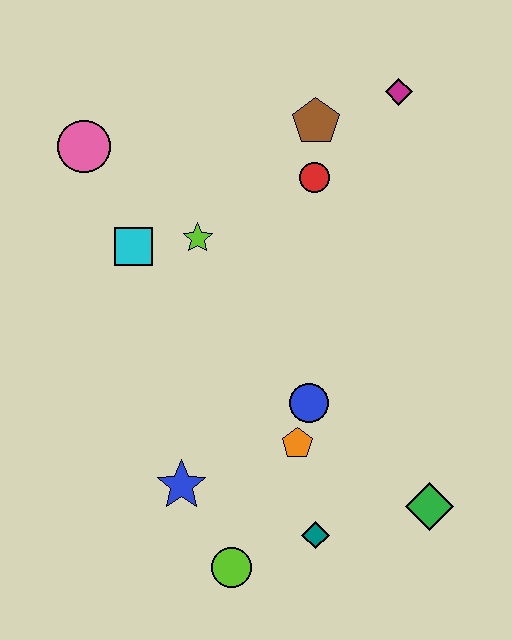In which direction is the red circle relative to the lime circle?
The red circle is above the lime circle.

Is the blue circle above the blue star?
Yes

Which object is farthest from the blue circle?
The pink circle is farthest from the blue circle.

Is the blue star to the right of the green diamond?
No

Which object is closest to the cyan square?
The lime star is closest to the cyan square.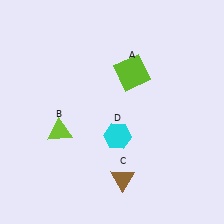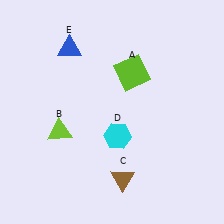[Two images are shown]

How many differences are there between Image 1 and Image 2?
There is 1 difference between the two images.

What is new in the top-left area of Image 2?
A blue triangle (E) was added in the top-left area of Image 2.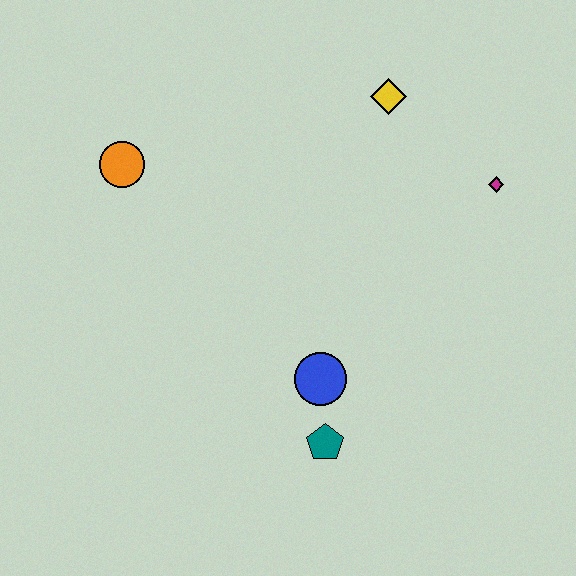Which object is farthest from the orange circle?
The magenta diamond is farthest from the orange circle.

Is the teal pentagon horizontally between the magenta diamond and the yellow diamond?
No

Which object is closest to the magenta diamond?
The yellow diamond is closest to the magenta diamond.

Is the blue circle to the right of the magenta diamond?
No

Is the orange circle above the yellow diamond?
No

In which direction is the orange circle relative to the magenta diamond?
The orange circle is to the left of the magenta diamond.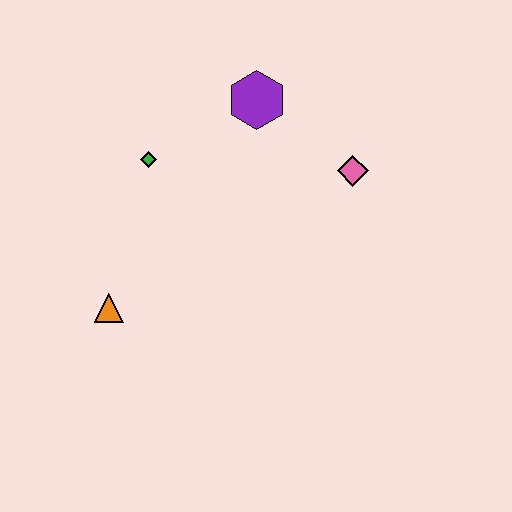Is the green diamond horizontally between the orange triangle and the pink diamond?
Yes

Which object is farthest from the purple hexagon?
The orange triangle is farthest from the purple hexagon.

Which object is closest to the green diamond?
The purple hexagon is closest to the green diamond.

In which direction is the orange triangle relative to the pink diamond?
The orange triangle is to the left of the pink diamond.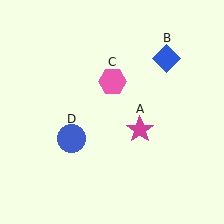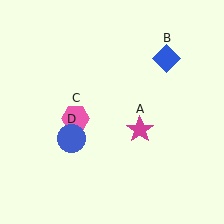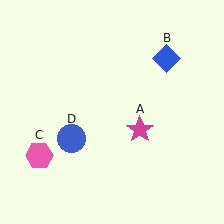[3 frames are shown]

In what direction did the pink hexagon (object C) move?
The pink hexagon (object C) moved down and to the left.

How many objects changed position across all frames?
1 object changed position: pink hexagon (object C).